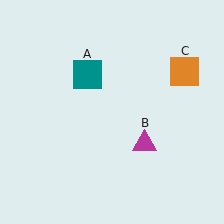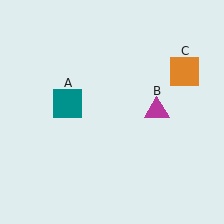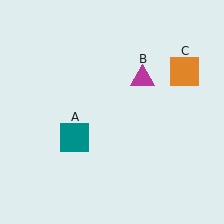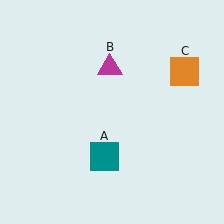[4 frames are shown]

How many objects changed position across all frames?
2 objects changed position: teal square (object A), magenta triangle (object B).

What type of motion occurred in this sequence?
The teal square (object A), magenta triangle (object B) rotated counterclockwise around the center of the scene.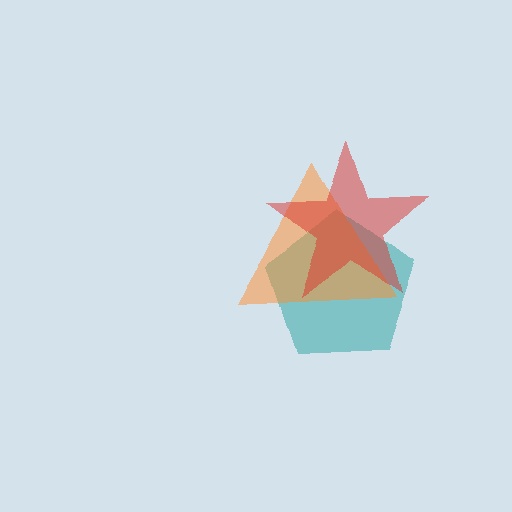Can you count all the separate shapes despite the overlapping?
Yes, there are 3 separate shapes.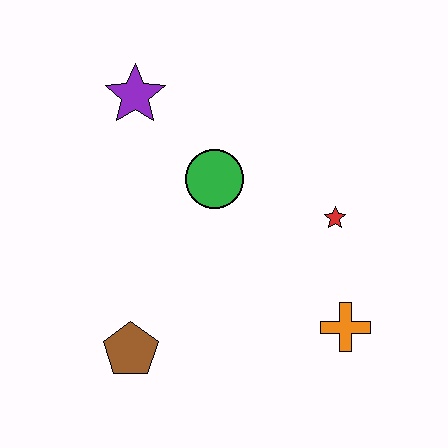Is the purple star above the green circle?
Yes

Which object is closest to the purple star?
The green circle is closest to the purple star.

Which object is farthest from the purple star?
The orange cross is farthest from the purple star.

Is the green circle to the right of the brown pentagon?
Yes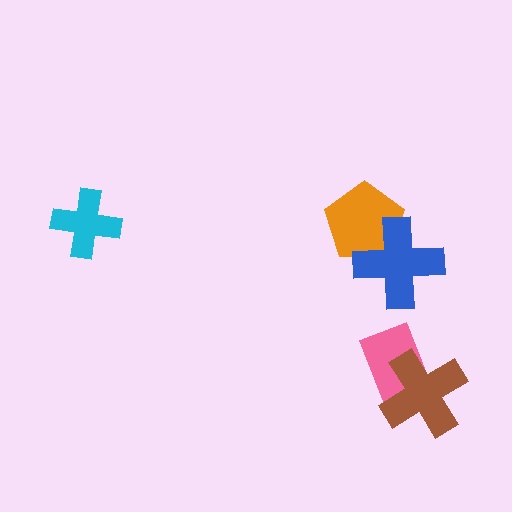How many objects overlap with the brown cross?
1 object overlaps with the brown cross.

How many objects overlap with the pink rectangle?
1 object overlaps with the pink rectangle.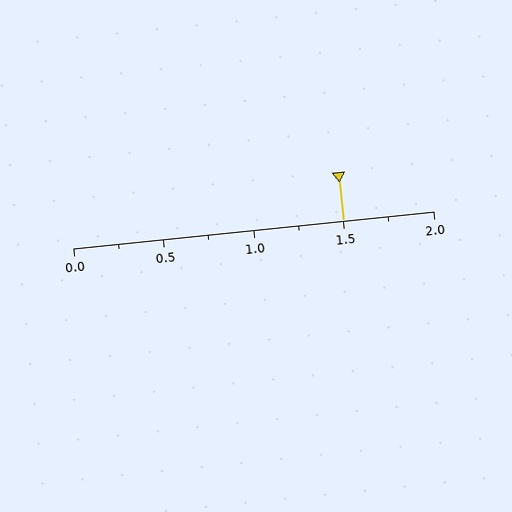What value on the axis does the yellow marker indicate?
The marker indicates approximately 1.5.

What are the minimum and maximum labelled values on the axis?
The axis runs from 0.0 to 2.0.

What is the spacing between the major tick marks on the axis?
The major ticks are spaced 0.5 apart.